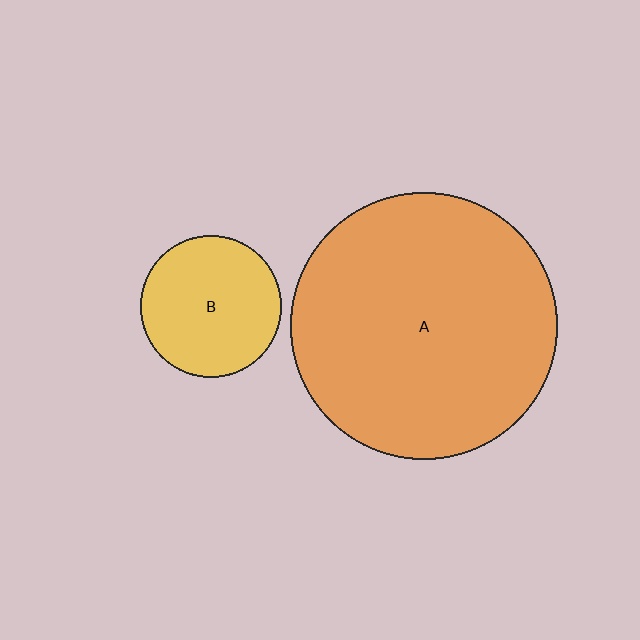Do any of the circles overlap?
No, none of the circles overlap.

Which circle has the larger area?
Circle A (orange).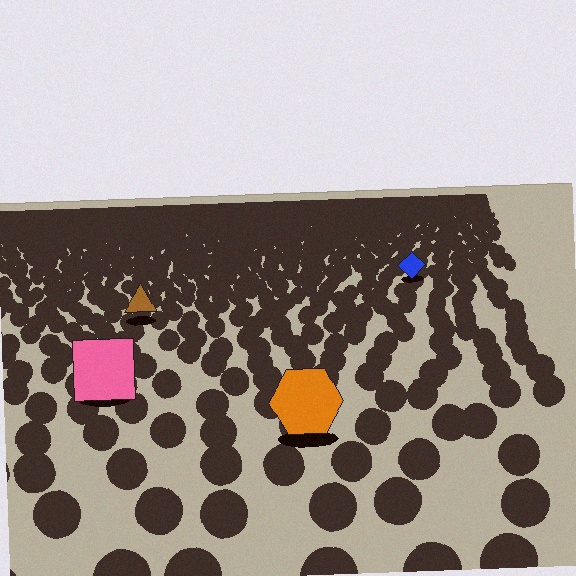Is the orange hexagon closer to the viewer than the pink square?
Yes. The orange hexagon is closer — you can tell from the texture gradient: the ground texture is coarser near it.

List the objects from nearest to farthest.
From nearest to farthest: the orange hexagon, the pink square, the brown triangle, the blue diamond.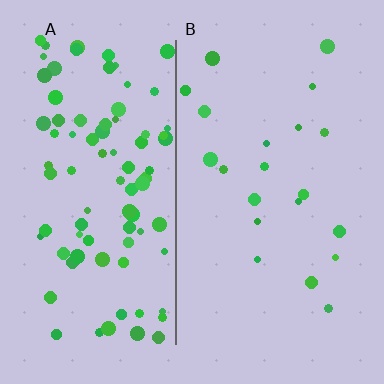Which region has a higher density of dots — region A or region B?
A (the left).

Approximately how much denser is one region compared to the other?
Approximately 4.4× — region A over region B.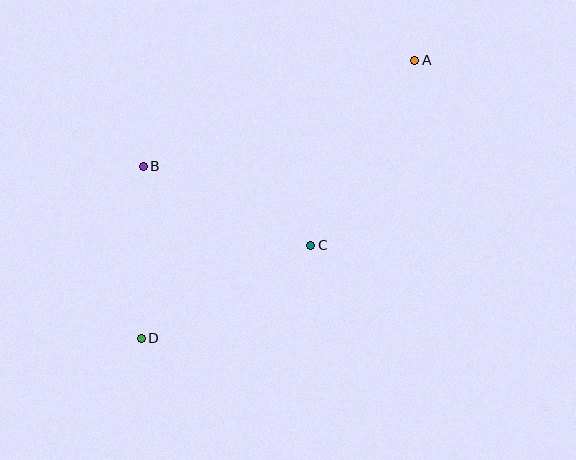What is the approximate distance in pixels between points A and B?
The distance between A and B is approximately 291 pixels.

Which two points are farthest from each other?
Points A and D are farthest from each other.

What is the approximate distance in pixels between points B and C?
The distance between B and C is approximately 185 pixels.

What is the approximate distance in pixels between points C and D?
The distance between C and D is approximately 193 pixels.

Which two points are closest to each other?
Points B and D are closest to each other.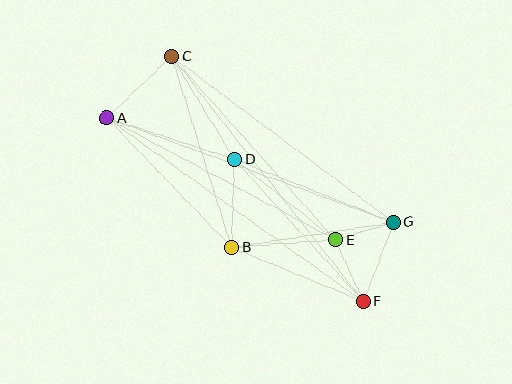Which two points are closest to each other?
Points E and G are closest to each other.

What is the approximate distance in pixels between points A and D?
The distance between A and D is approximately 134 pixels.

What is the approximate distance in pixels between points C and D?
The distance between C and D is approximately 120 pixels.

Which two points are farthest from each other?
Points A and F are farthest from each other.